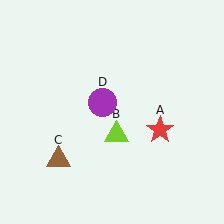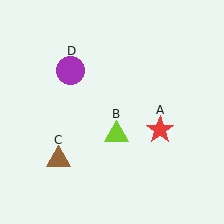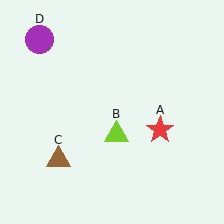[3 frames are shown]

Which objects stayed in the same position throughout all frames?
Red star (object A) and lime triangle (object B) and brown triangle (object C) remained stationary.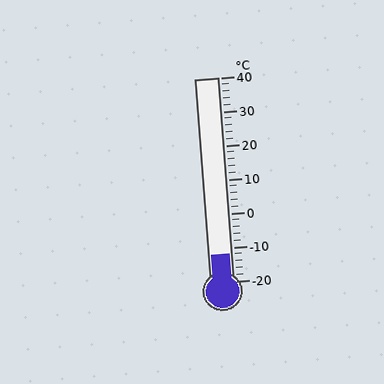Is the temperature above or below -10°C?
The temperature is below -10°C.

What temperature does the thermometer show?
The thermometer shows approximately -12°C.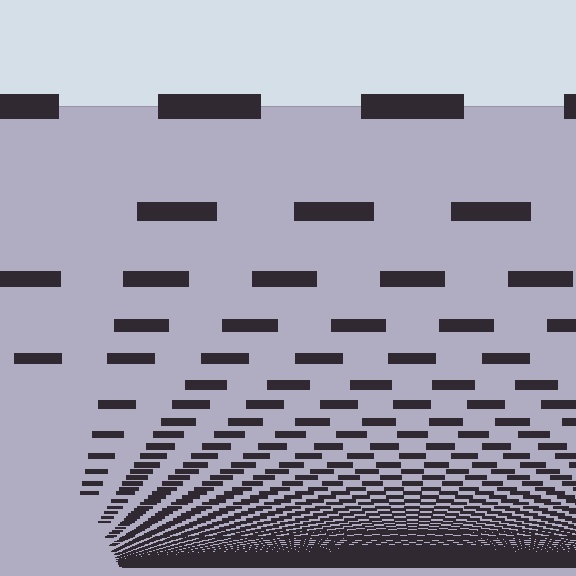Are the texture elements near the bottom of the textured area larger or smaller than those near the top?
Smaller. The gradient is inverted — elements near the bottom are smaller and denser.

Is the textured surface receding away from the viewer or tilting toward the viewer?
The surface appears to tilt toward the viewer. Texture elements get larger and sparser toward the top.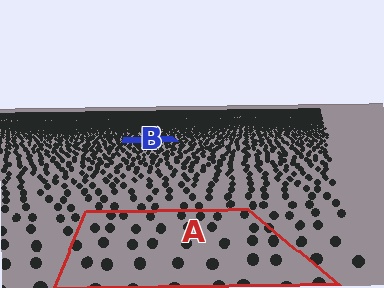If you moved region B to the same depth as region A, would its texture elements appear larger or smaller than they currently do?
They would appear larger. At a closer depth, the same texture elements are projected at a bigger on-screen size.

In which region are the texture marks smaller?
The texture marks are smaller in region B, because it is farther away.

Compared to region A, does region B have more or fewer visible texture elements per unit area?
Region B has more texture elements per unit area — they are packed more densely because it is farther away.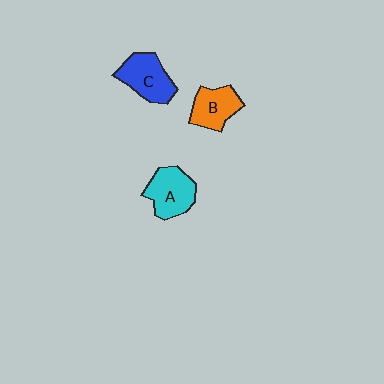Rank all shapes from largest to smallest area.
From largest to smallest: C (blue), A (cyan), B (orange).